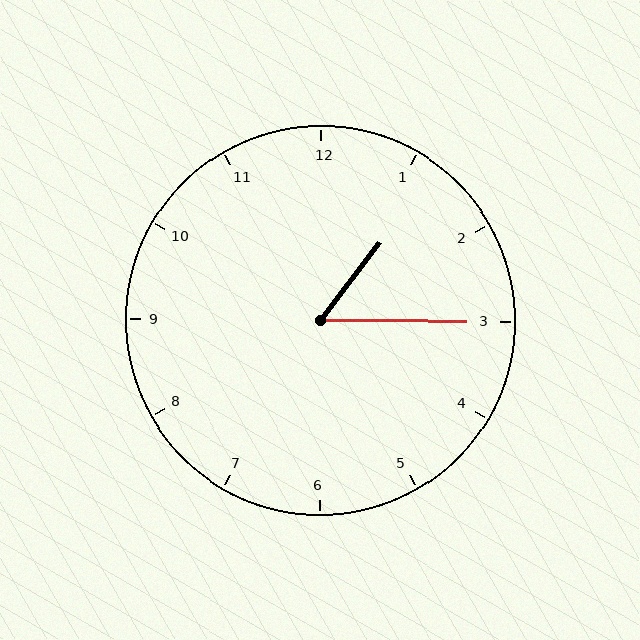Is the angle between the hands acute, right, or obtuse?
It is acute.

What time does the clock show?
1:15.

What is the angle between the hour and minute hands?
Approximately 52 degrees.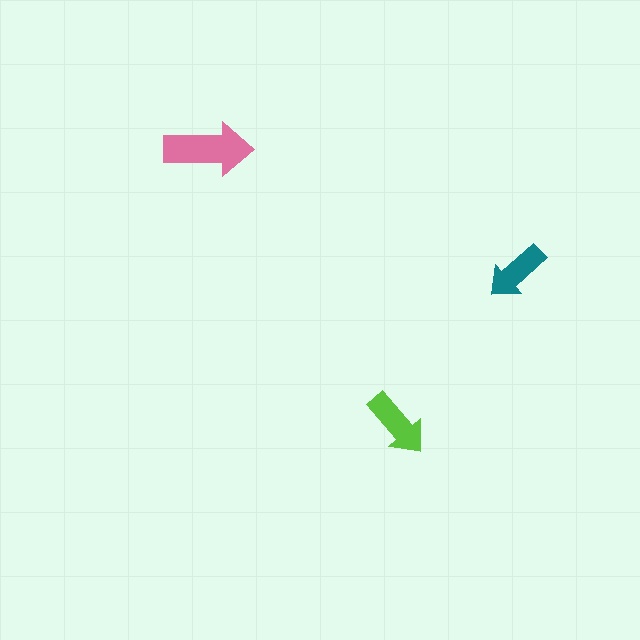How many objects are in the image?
There are 3 objects in the image.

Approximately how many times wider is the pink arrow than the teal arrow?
About 1.5 times wider.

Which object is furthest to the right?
The teal arrow is rightmost.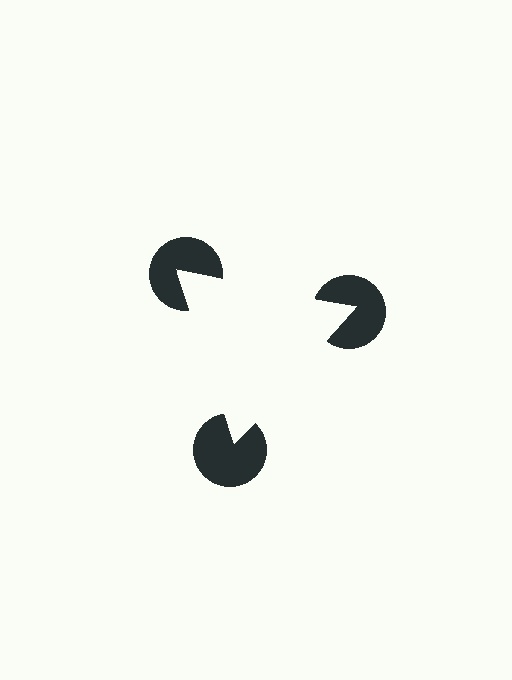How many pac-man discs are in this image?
There are 3 — one at each vertex of the illusory triangle.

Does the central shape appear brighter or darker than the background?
It typically appears slightly brighter than the background, even though no actual brightness change is drawn.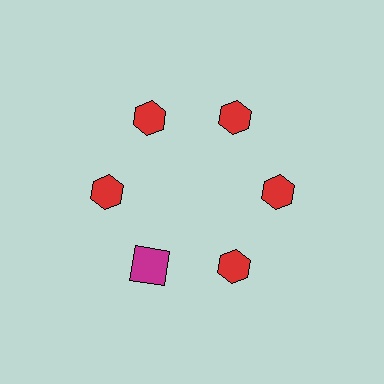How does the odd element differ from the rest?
It differs in both color (magenta instead of red) and shape (square instead of hexagon).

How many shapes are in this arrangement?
There are 6 shapes arranged in a ring pattern.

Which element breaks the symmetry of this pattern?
The magenta square at roughly the 7 o'clock position breaks the symmetry. All other shapes are red hexagons.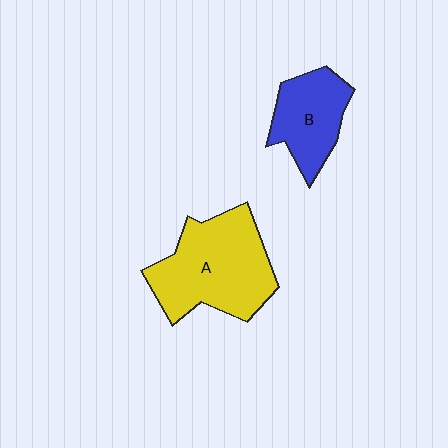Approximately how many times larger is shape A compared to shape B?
Approximately 1.7 times.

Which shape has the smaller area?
Shape B (blue).